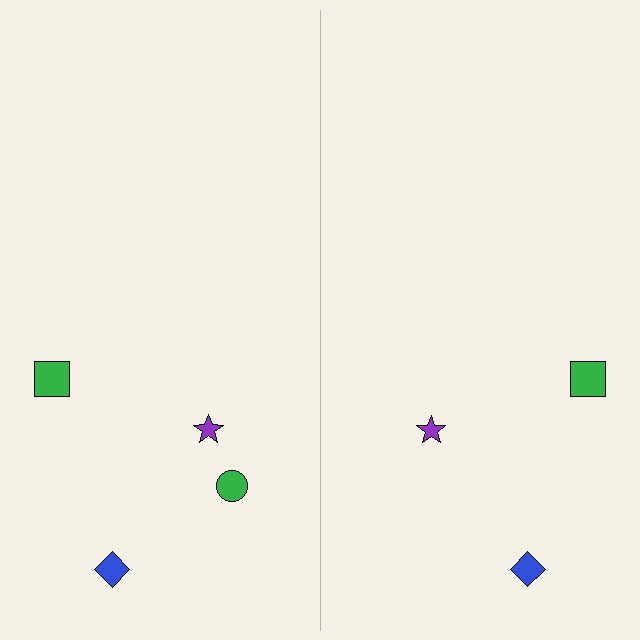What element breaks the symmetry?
A green circle is missing from the right side.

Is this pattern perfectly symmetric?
No, the pattern is not perfectly symmetric. A green circle is missing from the right side.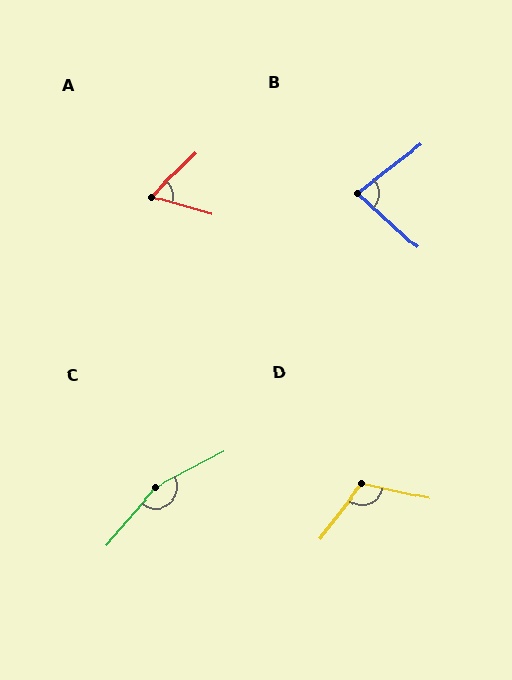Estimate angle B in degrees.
Approximately 79 degrees.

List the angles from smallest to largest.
A (59°), B (79°), D (115°), C (158°).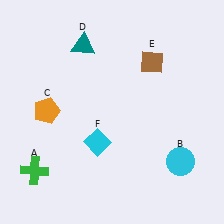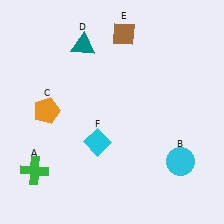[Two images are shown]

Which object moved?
The brown diamond (E) moved up.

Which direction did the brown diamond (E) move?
The brown diamond (E) moved up.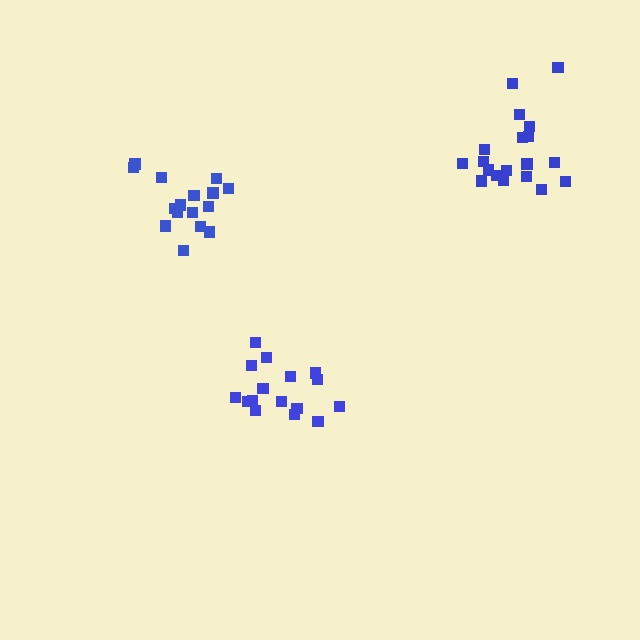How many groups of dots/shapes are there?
There are 3 groups.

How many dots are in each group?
Group 1: 16 dots, Group 2: 16 dots, Group 3: 19 dots (51 total).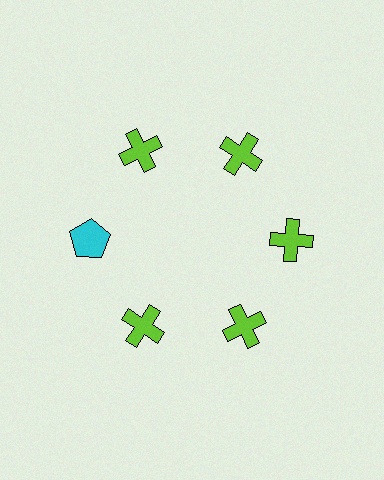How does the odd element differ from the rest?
It differs in both color (cyan instead of lime) and shape (pentagon instead of cross).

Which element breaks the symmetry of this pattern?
The cyan pentagon at roughly the 9 o'clock position breaks the symmetry. All other shapes are lime crosses.